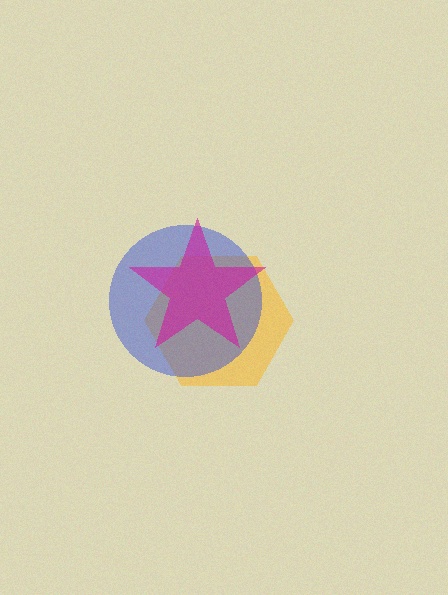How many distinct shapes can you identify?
There are 3 distinct shapes: a yellow hexagon, a blue circle, a magenta star.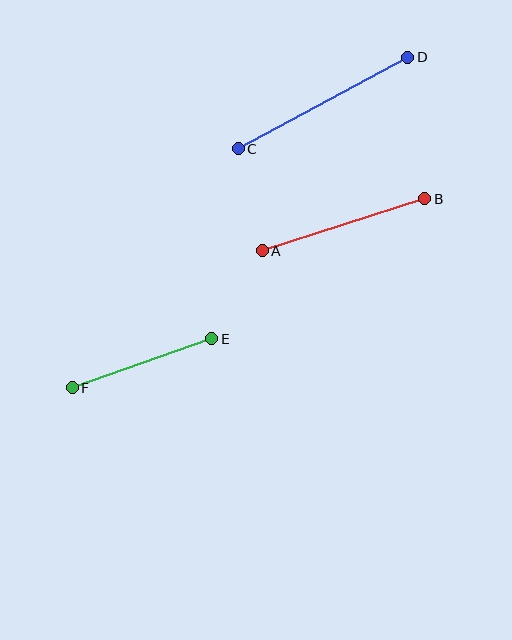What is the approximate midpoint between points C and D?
The midpoint is at approximately (323, 103) pixels.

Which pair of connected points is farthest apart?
Points C and D are farthest apart.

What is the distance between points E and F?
The distance is approximately 148 pixels.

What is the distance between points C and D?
The distance is approximately 193 pixels.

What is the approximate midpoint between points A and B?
The midpoint is at approximately (343, 225) pixels.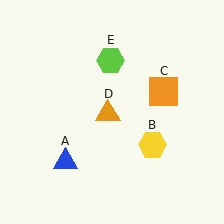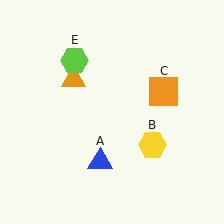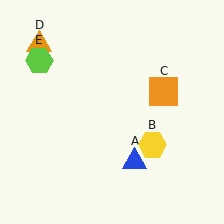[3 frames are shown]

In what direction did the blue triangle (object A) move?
The blue triangle (object A) moved right.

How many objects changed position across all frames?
3 objects changed position: blue triangle (object A), orange triangle (object D), lime hexagon (object E).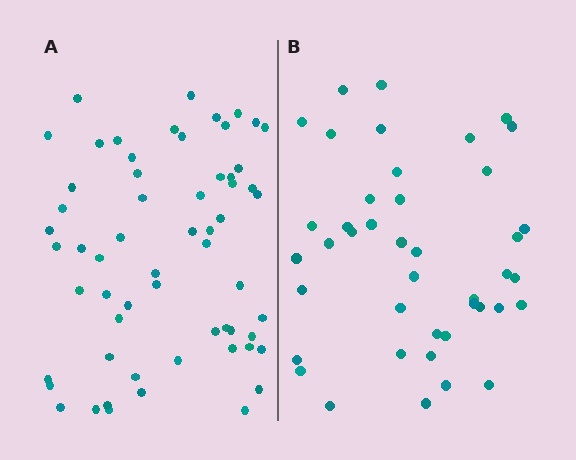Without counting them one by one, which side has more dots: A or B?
Region A (the left region) has more dots.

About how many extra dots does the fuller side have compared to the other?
Region A has approximately 20 more dots than region B.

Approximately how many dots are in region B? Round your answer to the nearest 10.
About 40 dots. (The exact count is 42, which rounds to 40.)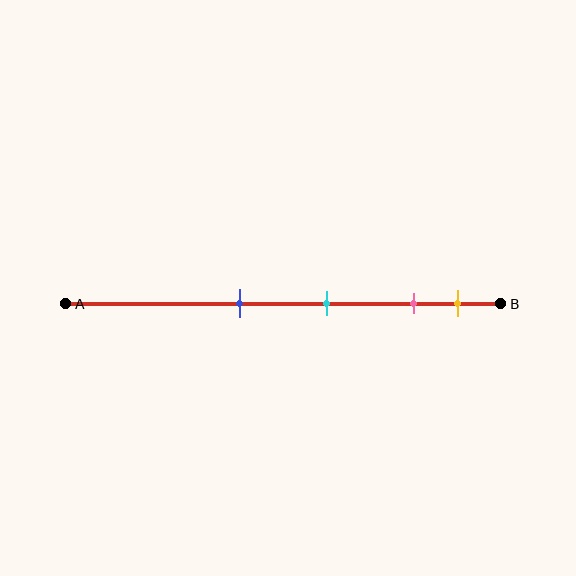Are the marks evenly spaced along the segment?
No, the marks are not evenly spaced.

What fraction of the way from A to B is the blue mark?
The blue mark is approximately 40% (0.4) of the way from A to B.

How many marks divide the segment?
There are 4 marks dividing the segment.